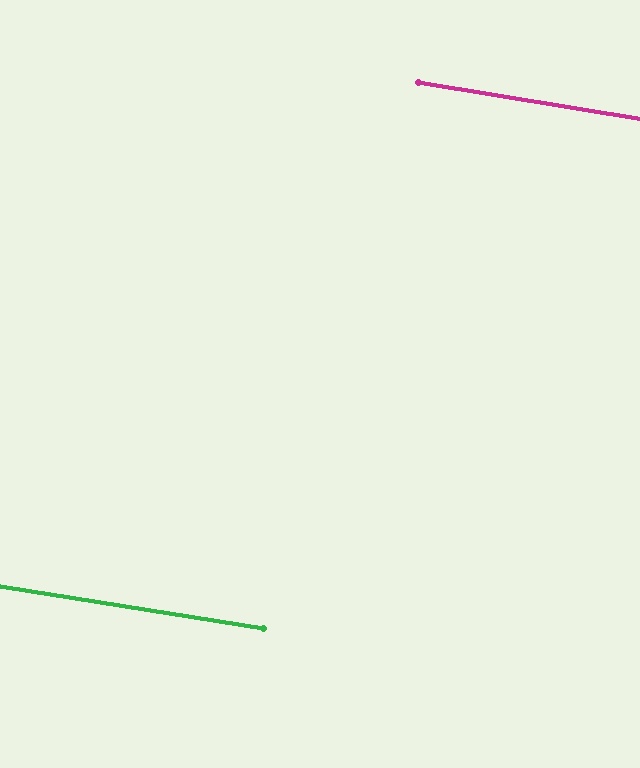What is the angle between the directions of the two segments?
Approximately 0 degrees.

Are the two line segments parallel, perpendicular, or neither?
Parallel — their directions differ by only 0.4°.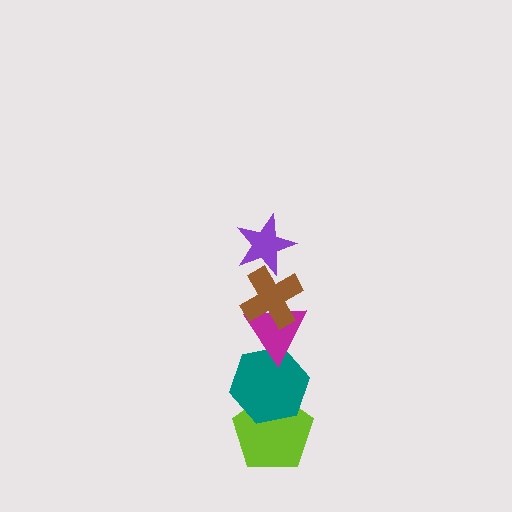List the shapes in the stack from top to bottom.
From top to bottom: the purple star, the brown cross, the magenta triangle, the teal hexagon, the lime pentagon.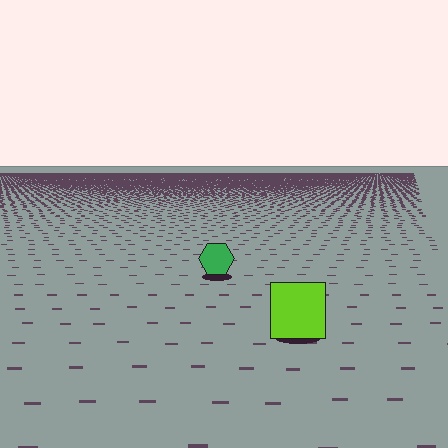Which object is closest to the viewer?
The lime square is closest. The texture marks near it are larger and more spread out.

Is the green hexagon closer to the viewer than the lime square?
No. The lime square is closer — you can tell from the texture gradient: the ground texture is coarser near it.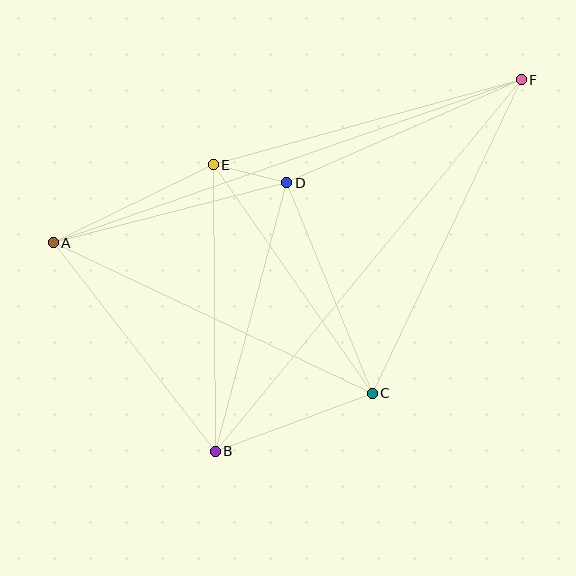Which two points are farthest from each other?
Points A and F are farthest from each other.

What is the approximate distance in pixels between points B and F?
The distance between B and F is approximately 481 pixels.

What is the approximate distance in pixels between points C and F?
The distance between C and F is approximately 347 pixels.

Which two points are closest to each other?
Points D and E are closest to each other.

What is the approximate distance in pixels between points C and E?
The distance between C and E is approximately 278 pixels.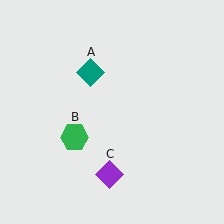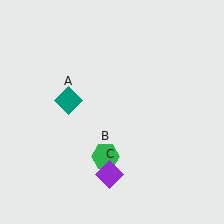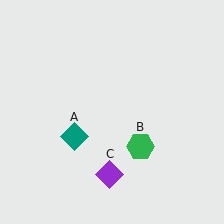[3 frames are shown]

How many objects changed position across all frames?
2 objects changed position: teal diamond (object A), green hexagon (object B).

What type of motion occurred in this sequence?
The teal diamond (object A), green hexagon (object B) rotated counterclockwise around the center of the scene.